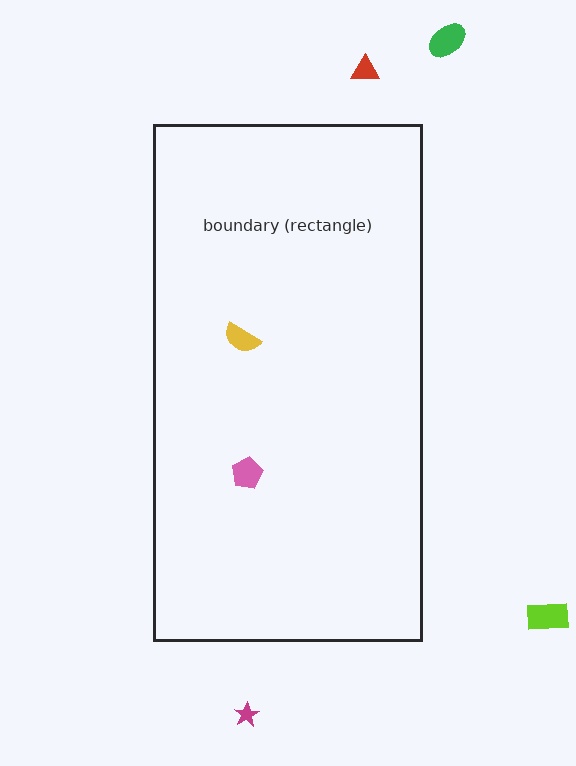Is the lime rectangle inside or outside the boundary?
Outside.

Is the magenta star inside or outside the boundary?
Outside.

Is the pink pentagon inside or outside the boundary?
Inside.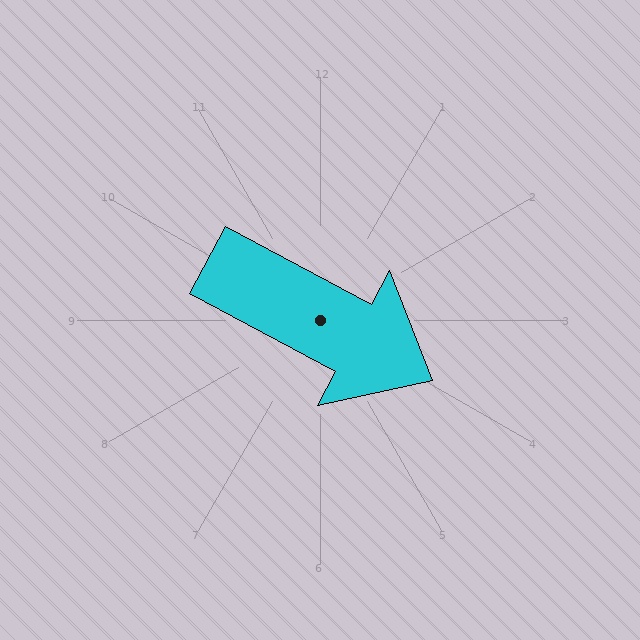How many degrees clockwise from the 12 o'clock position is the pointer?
Approximately 118 degrees.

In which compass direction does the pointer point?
Southeast.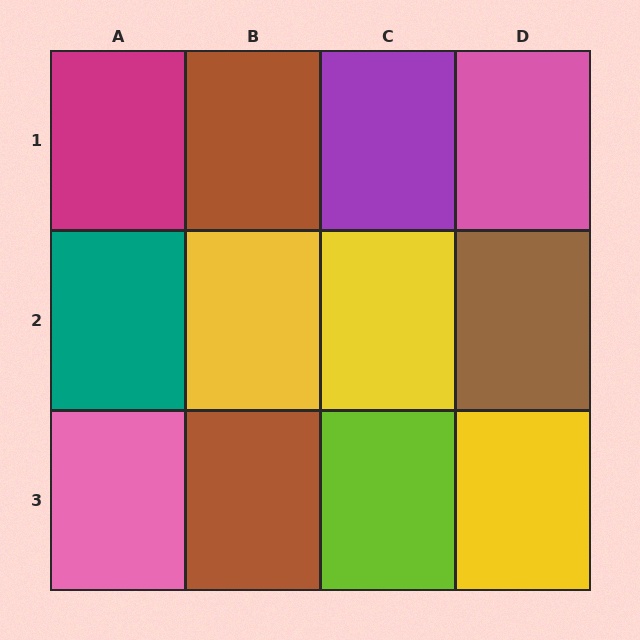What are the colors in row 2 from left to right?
Teal, yellow, yellow, brown.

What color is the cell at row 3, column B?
Brown.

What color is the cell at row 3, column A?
Pink.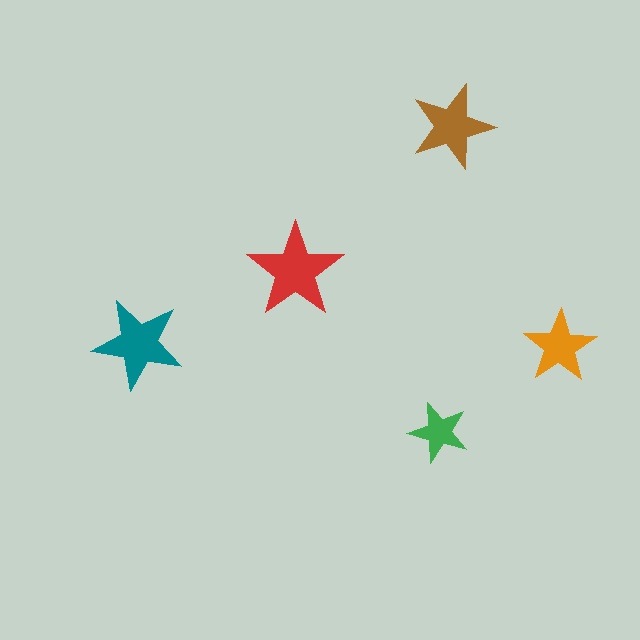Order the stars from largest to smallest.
the red one, the teal one, the brown one, the orange one, the green one.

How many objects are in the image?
There are 5 objects in the image.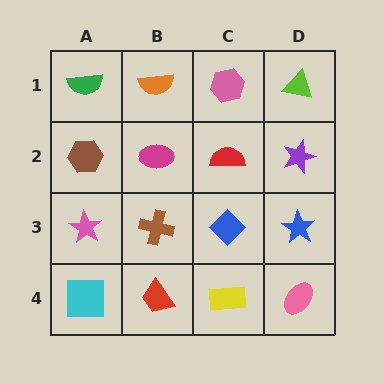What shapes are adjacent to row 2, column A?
A green semicircle (row 1, column A), a pink star (row 3, column A), a magenta ellipse (row 2, column B).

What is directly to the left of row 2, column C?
A magenta ellipse.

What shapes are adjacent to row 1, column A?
A brown hexagon (row 2, column A), an orange semicircle (row 1, column B).